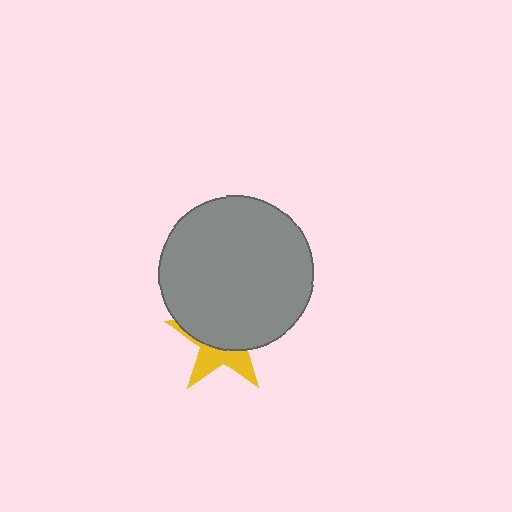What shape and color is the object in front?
The object in front is a gray circle.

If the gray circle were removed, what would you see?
You would see the complete yellow star.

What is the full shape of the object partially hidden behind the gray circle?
The partially hidden object is a yellow star.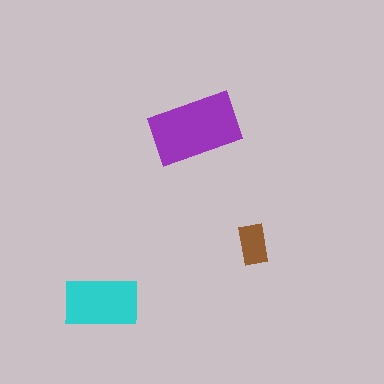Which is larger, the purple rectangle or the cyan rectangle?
The purple one.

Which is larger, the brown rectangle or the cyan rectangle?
The cyan one.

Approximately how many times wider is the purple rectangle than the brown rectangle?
About 2 times wider.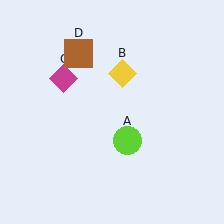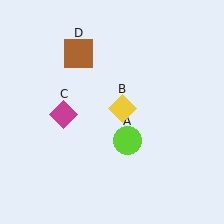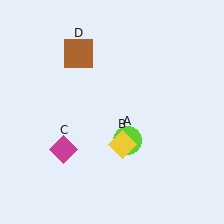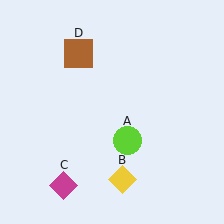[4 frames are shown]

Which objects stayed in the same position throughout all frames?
Lime circle (object A) and brown square (object D) remained stationary.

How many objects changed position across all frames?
2 objects changed position: yellow diamond (object B), magenta diamond (object C).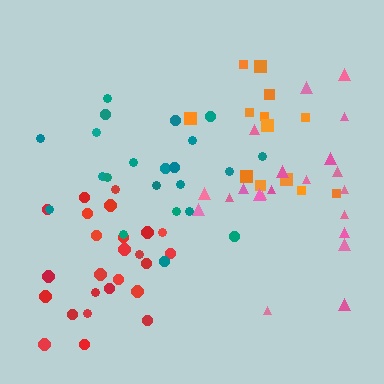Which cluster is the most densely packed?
Red.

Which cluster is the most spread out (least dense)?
Orange.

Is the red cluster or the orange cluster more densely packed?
Red.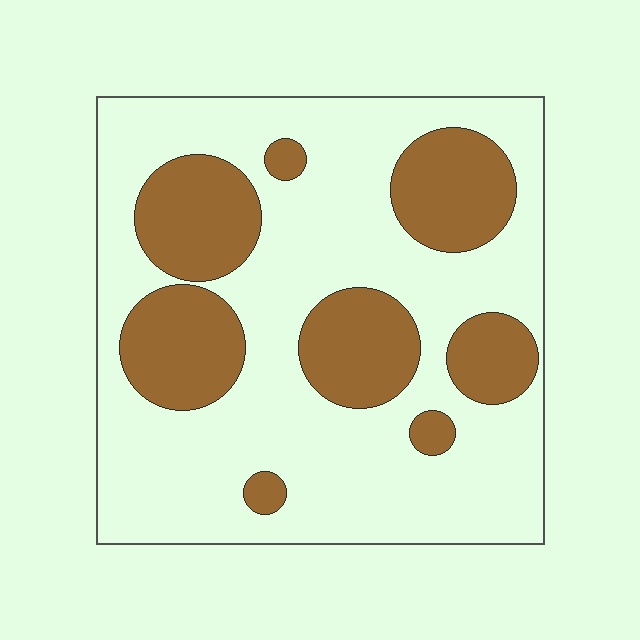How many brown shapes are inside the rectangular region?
8.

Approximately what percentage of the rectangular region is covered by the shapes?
Approximately 30%.